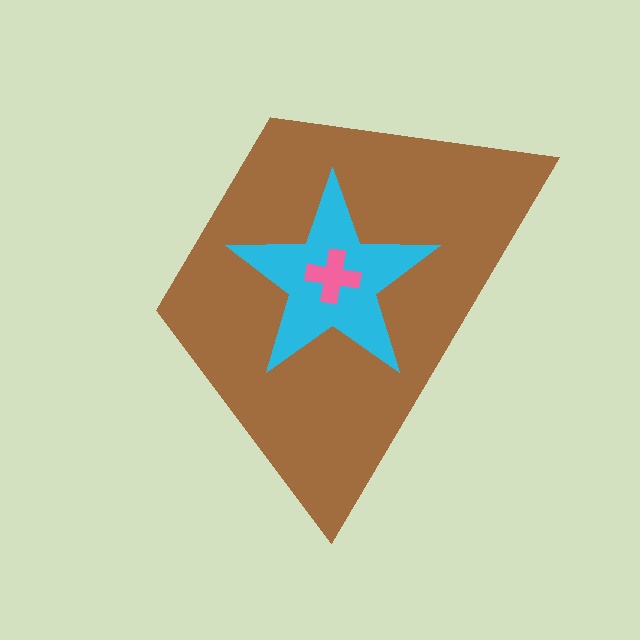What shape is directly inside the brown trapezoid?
The cyan star.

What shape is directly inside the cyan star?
The pink cross.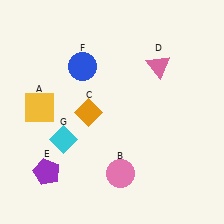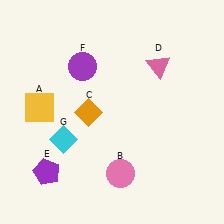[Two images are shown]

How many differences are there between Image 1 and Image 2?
There is 1 difference between the two images.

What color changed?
The circle (F) changed from blue in Image 1 to purple in Image 2.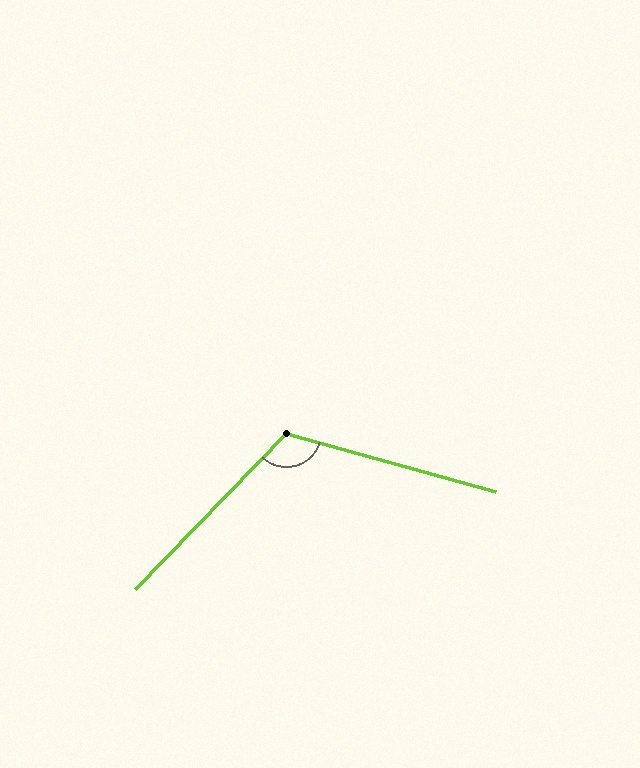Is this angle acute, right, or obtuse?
It is obtuse.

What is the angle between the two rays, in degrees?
Approximately 118 degrees.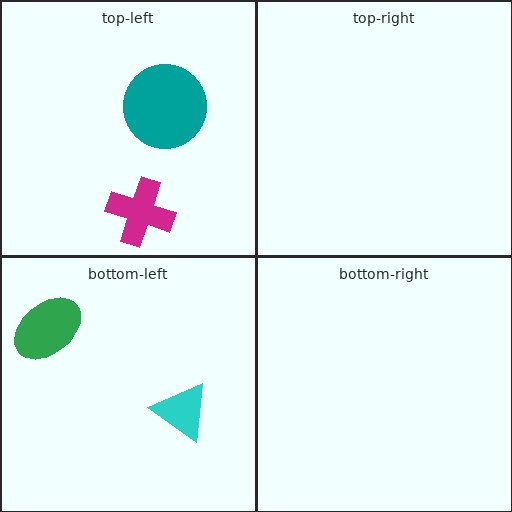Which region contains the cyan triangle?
The bottom-left region.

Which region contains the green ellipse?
The bottom-left region.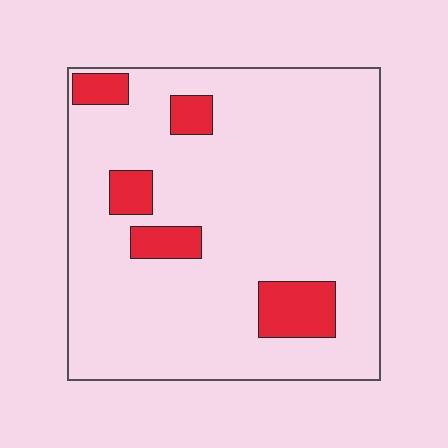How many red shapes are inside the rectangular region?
5.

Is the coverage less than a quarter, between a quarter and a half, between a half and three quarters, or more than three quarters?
Less than a quarter.